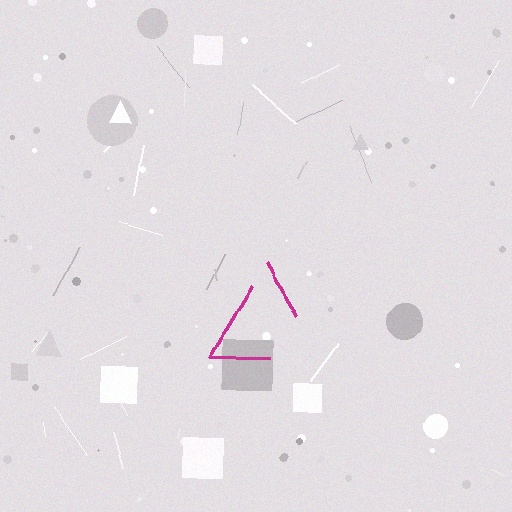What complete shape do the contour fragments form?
The contour fragments form a triangle.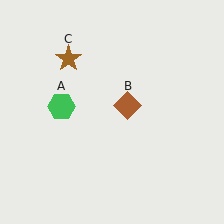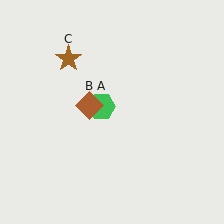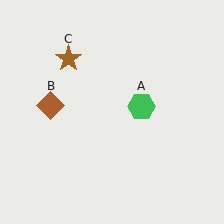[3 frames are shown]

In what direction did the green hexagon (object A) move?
The green hexagon (object A) moved right.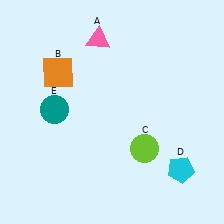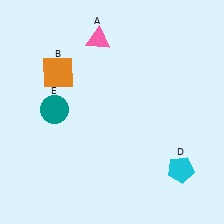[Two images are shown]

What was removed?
The lime circle (C) was removed in Image 2.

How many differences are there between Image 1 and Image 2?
There is 1 difference between the two images.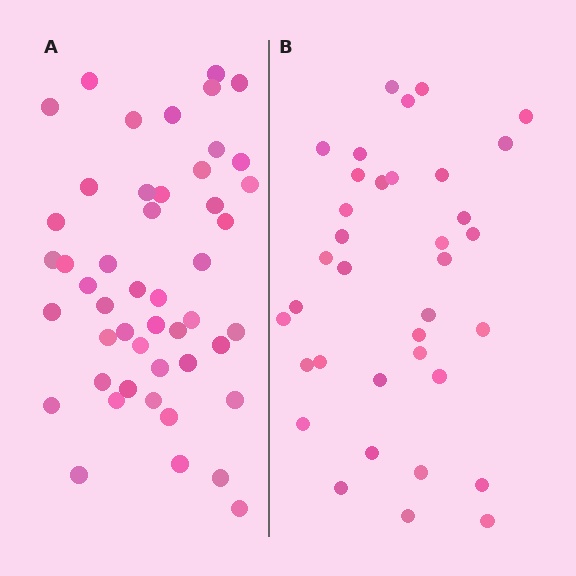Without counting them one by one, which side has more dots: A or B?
Region A (the left region) has more dots.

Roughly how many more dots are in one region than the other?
Region A has roughly 12 or so more dots than region B.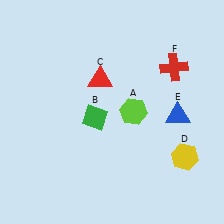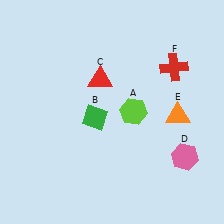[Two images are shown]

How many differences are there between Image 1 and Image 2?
There are 2 differences between the two images.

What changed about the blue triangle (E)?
In Image 1, E is blue. In Image 2, it changed to orange.